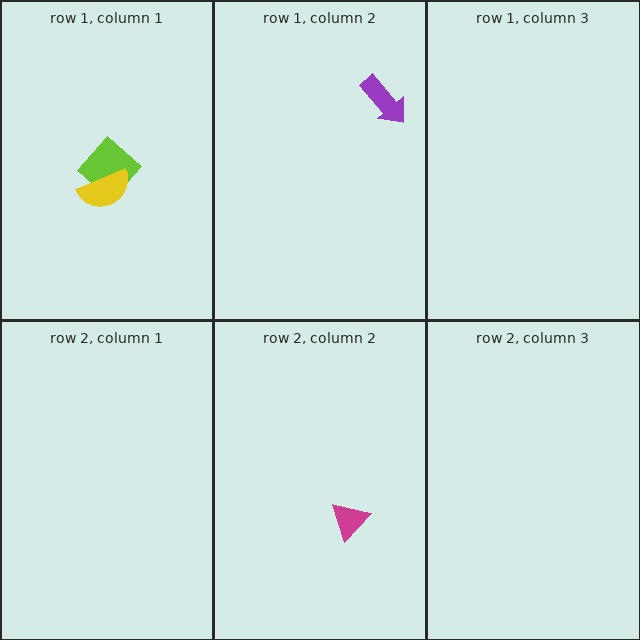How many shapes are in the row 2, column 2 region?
1.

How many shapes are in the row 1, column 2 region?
1.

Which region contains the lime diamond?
The row 1, column 1 region.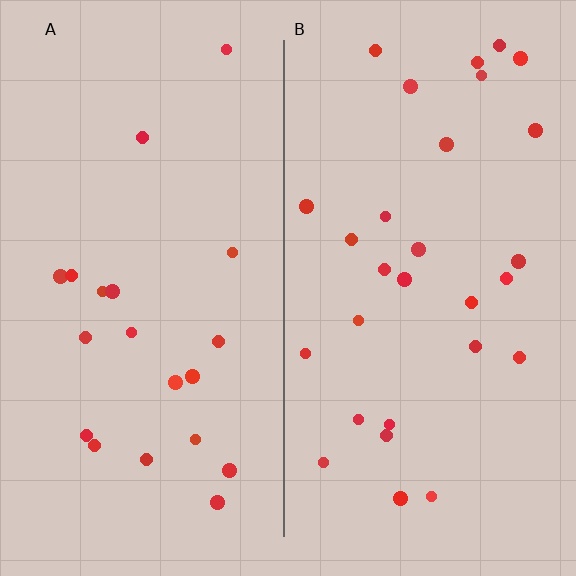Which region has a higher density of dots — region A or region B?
B (the right).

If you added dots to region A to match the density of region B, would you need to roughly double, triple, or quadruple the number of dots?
Approximately double.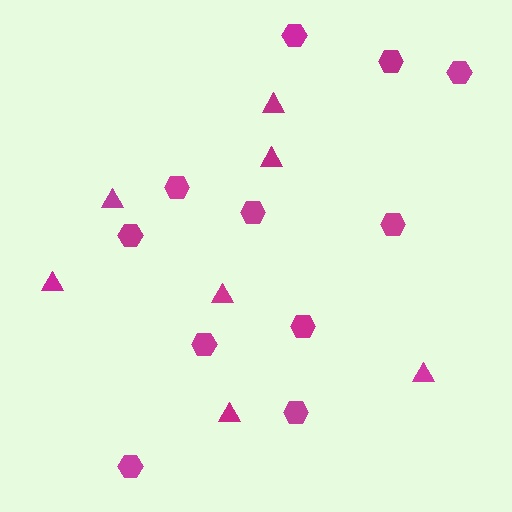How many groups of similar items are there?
There are 2 groups: one group of hexagons (11) and one group of triangles (7).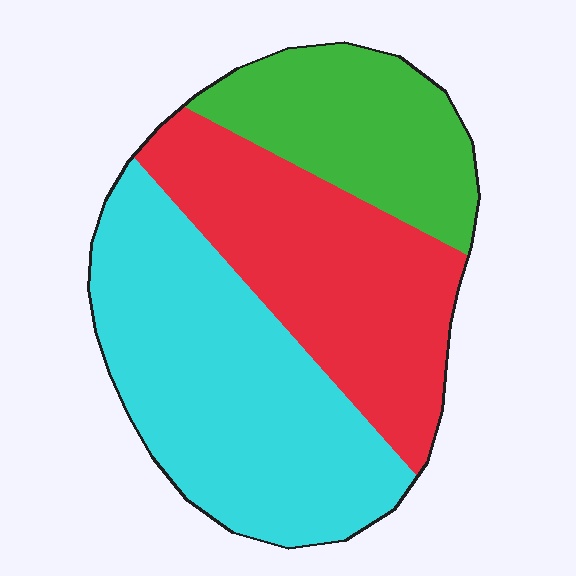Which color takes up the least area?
Green, at roughly 20%.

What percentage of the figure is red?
Red covers 34% of the figure.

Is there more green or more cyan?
Cyan.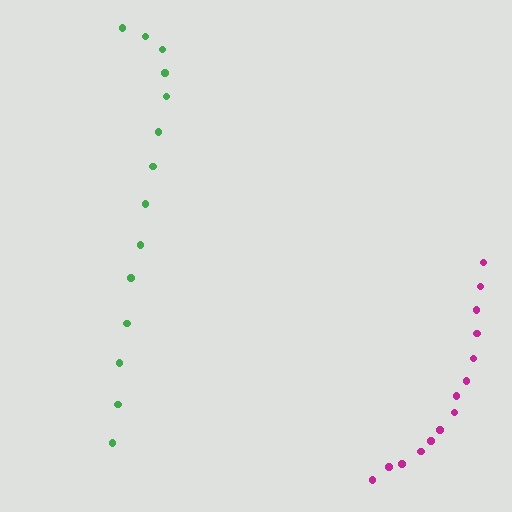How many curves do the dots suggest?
There are 2 distinct paths.